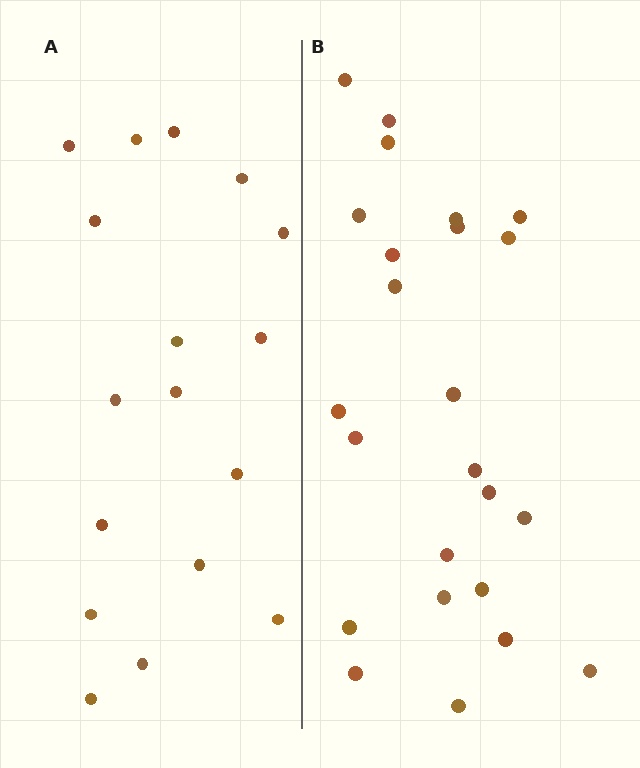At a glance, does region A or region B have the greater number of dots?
Region B (the right region) has more dots.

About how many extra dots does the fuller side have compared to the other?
Region B has roughly 8 or so more dots than region A.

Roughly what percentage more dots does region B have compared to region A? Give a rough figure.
About 40% more.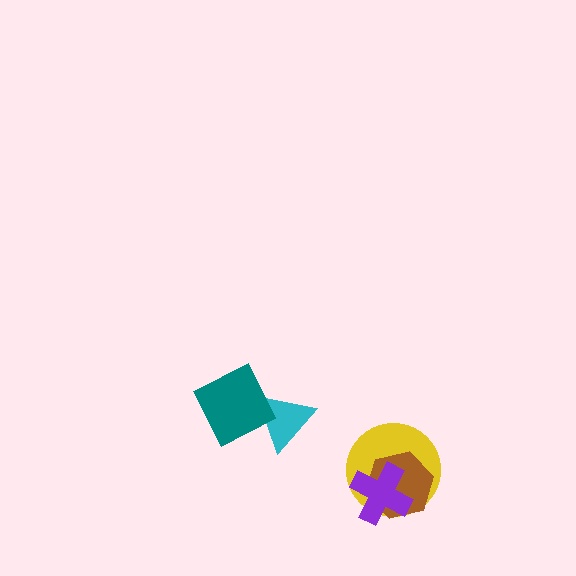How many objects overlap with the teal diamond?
1 object overlaps with the teal diamond.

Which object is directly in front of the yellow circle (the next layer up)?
The brown hexagon is directly in front of the yellow circle.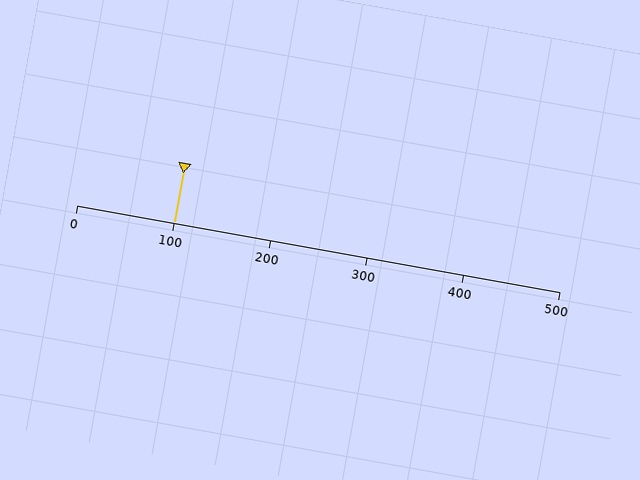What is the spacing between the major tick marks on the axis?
The major ticks are spaced 100 apart.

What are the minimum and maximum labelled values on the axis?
The axis runs from 0 to 500.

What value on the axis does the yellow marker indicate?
The marker indicates approximately 100.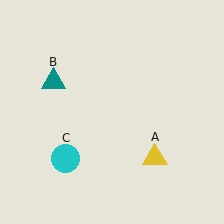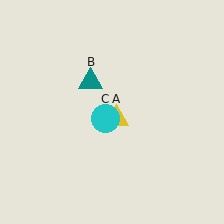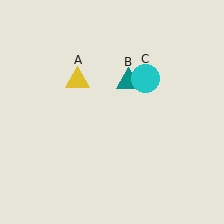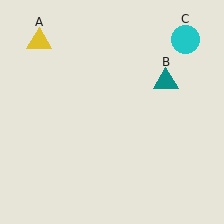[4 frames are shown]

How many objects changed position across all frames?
3 objects changed position: yellow triangle (object A), teal triangle (object B), cyan circle (object C).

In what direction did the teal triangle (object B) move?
The teal triangle (object B) moved right.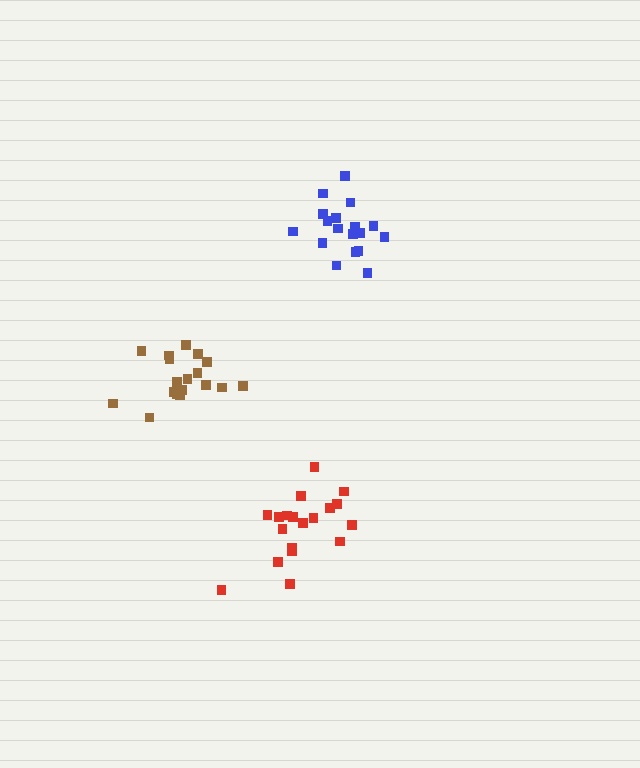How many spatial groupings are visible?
There are 3 spatial groupings.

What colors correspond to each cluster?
The clusters are colored: blue, brown, red.